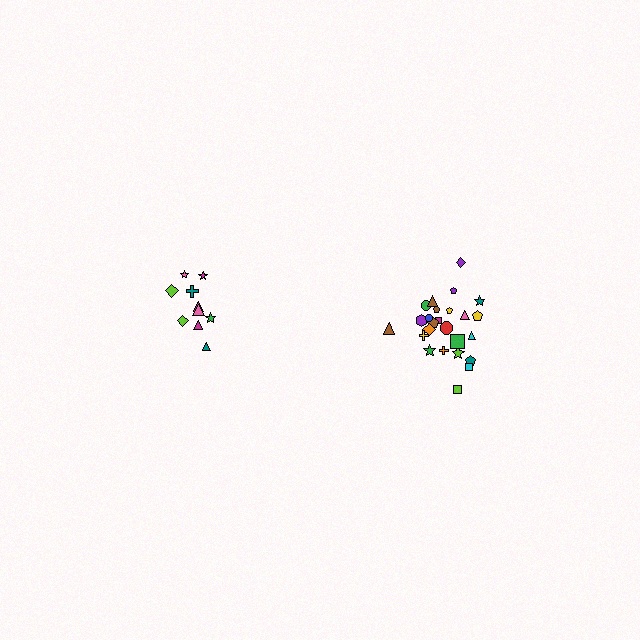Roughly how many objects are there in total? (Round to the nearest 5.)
Roughly 35 objects in total.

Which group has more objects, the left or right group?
The right group.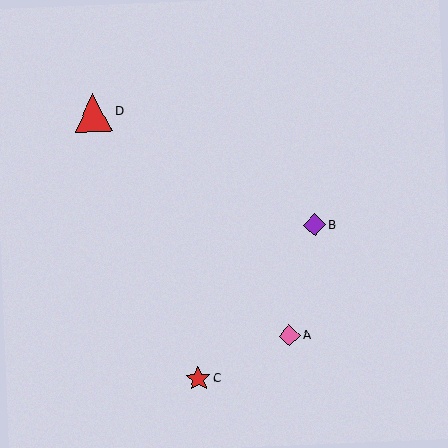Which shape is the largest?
The red triangle (labeled D) is the largest.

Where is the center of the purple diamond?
The center of the purple diamond is at (314, 225).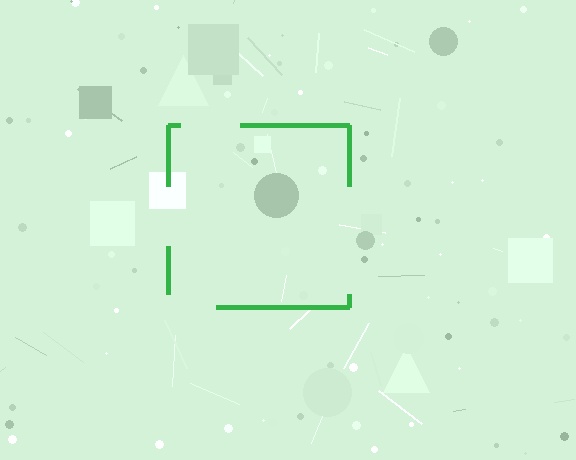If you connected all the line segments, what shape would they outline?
They would outline a square.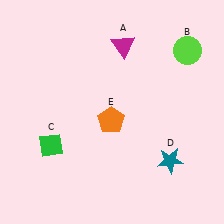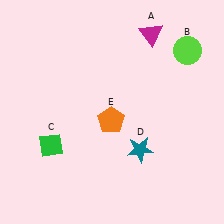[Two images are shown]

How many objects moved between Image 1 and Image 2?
2 objects moved between the two images.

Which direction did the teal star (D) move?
The teal star (D) moved left.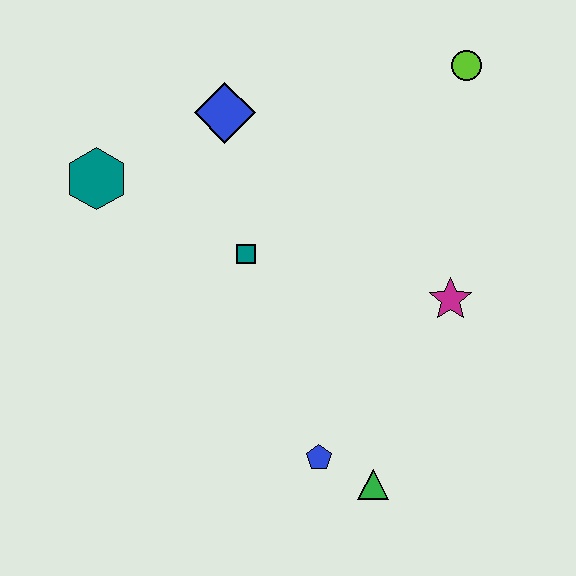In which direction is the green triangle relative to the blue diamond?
The green triangle is below the blue diamond.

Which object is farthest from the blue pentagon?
The lime circle is farthest from the blue pentagon.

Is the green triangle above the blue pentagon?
No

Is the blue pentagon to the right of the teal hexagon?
Yes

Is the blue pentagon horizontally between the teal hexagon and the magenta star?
Yes